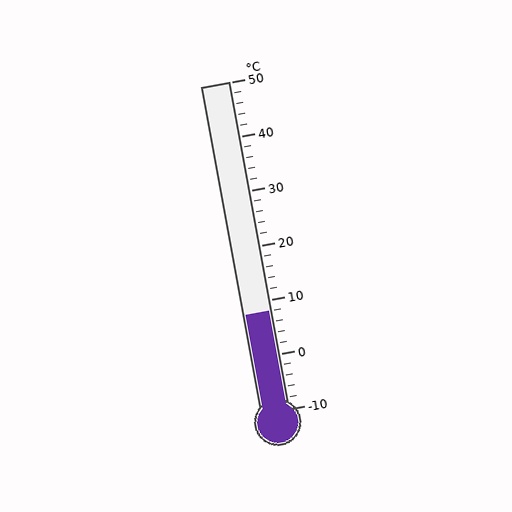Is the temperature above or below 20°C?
The temperature is below 20°C.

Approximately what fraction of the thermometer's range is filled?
The thermometer is filled to approximately 30% of its range.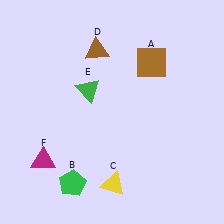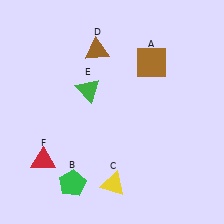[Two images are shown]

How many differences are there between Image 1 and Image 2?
There is 1 difference between the two images.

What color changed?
The triangle (F) changed from magenta in Image 1 to red in Image 2.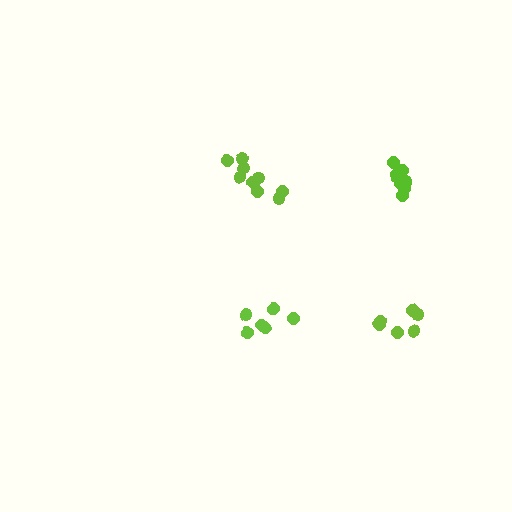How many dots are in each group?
Group 1: 6 dots, Group 2: 9 dots, Group 3: 6 dots, Group 4: 8 dots (29 total).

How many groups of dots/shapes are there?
There are 4 groups.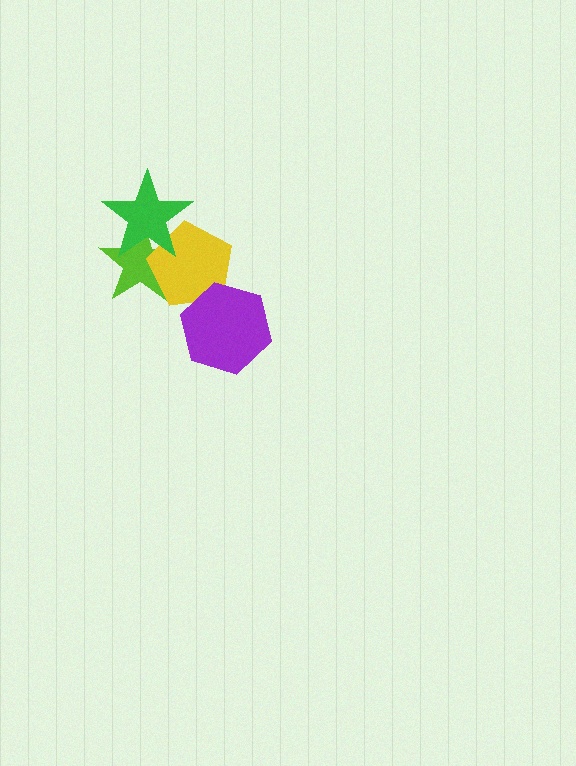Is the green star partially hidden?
No, no other shape covers it.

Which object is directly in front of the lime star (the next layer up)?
The yellow pentagon is directly in front of the lime star.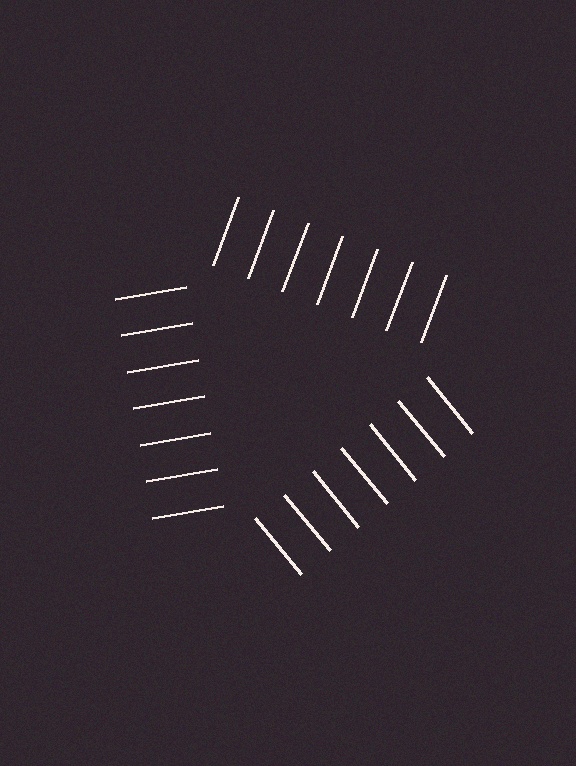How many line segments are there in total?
21 — 7 along each of the 3 edges.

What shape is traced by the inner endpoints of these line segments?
An illusory triangle — the line segments terminate on its edges but no continuous stroke is drawn.